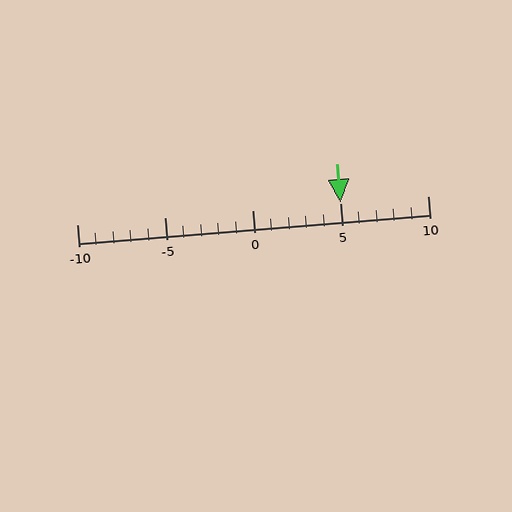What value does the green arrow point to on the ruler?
The green arrow points to approximately 5.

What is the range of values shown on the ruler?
The ruler shows values from -10 to 10.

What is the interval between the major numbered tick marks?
The major tick marks are spaced 5 units apart.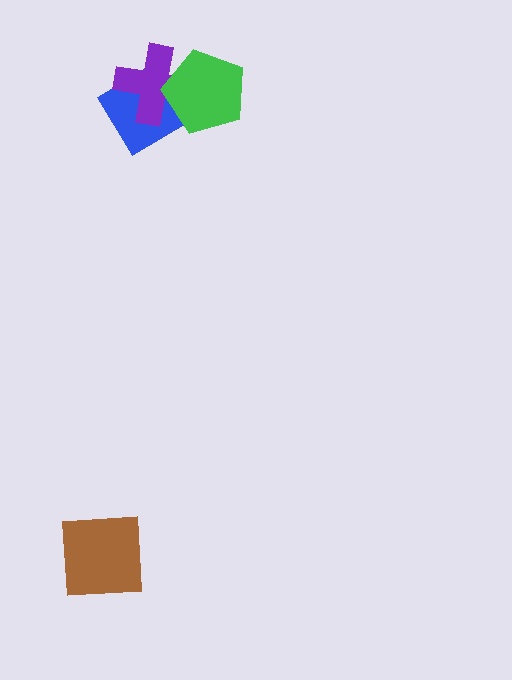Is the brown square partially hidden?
No, no other shape covers it.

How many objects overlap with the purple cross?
2 objects overlap with the purple cross.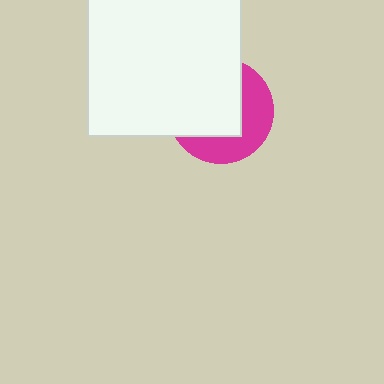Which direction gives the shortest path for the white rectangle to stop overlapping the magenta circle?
Moving toward the upper-left gives the shortest separation.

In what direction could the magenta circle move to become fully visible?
The magenta circle could move toward the lower-right. That would shift it out from behind the white rectangle entirely.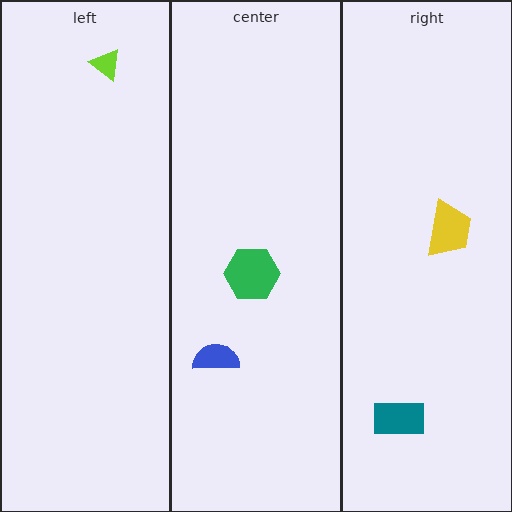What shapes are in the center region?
The green hexagon, the blue semicircle.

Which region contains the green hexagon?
The center region.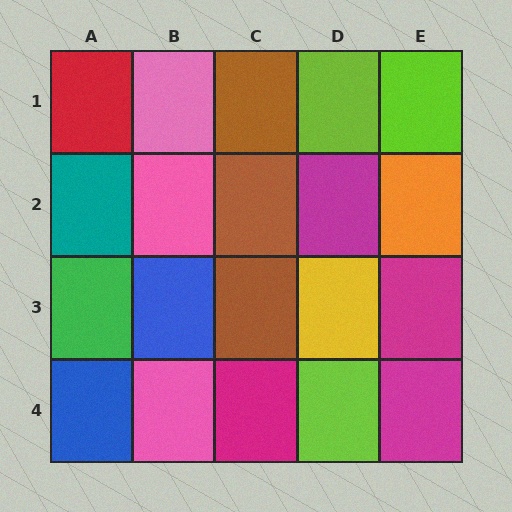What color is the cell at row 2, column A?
Teal.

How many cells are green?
1 cell is green.